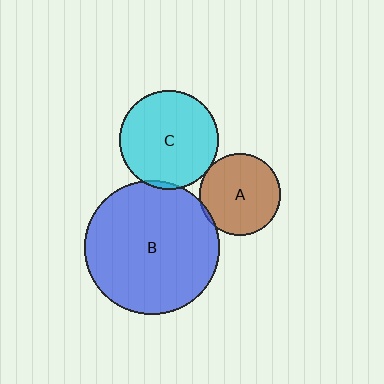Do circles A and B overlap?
Yes.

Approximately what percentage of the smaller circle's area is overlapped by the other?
Approximately 5%.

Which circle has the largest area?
Circle B (blue).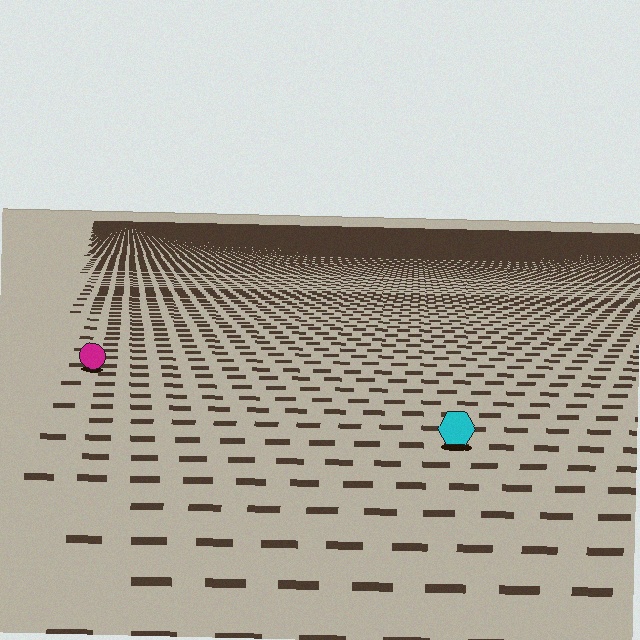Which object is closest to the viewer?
The cyan hexagon is closest. The texture marks near it are larger and more spread out.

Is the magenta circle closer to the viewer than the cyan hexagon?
No. The cyan hexagon is closer — you can tell from the texture gradient: the ground texture is coarser near it.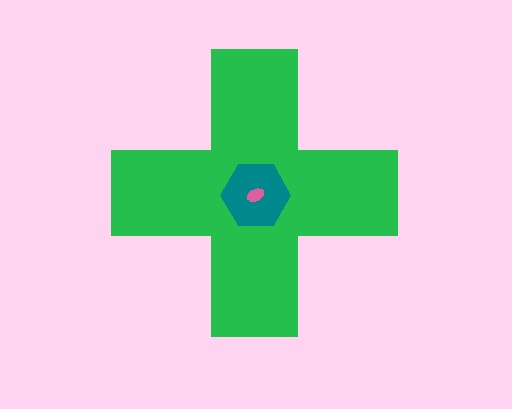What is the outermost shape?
The green cross.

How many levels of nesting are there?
3.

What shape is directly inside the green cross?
The teal hexagon.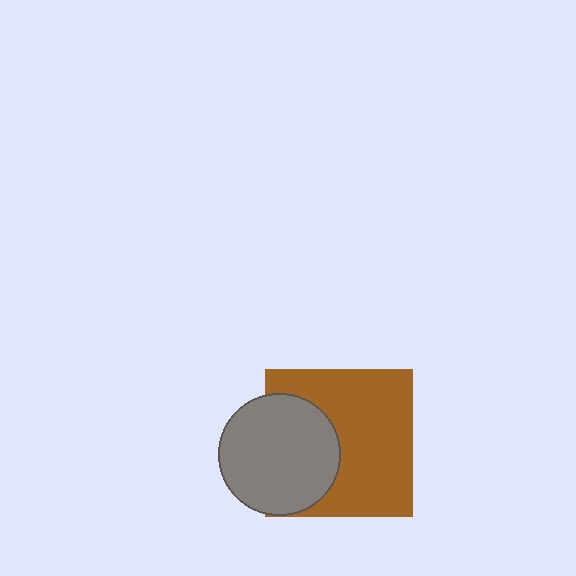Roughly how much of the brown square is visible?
Most of it is visible (roughly 65%).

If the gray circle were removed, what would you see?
You would see the complete brown square.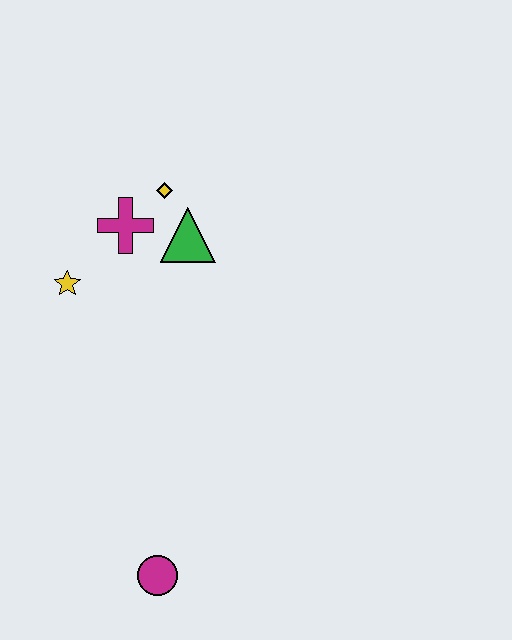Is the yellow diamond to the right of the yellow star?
Yes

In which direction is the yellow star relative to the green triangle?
The yellow star is to the left of the green triangle.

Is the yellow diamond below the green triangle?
No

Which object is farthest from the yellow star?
The magenta circle is farthest from the yellow star.